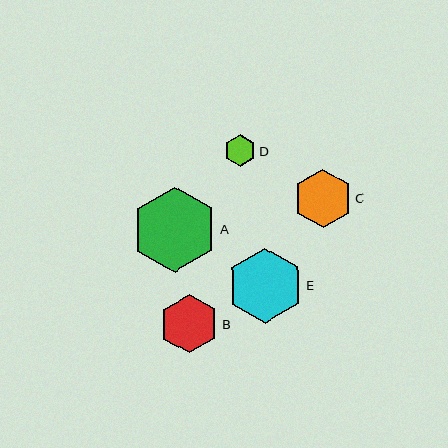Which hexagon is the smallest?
Hexagon D is the smallest with a size of approximately 32 pixels.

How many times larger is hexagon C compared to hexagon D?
Hexagon C is approximately 1.9 times the size of hexagon D.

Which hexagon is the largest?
Hexagon A is the largest with a size of approximately 85 pixels.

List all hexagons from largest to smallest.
From largest to smallest: A, E, C, B, D.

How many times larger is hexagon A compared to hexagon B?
Hexagon A is approximately 1.5 times the size of hexagon B.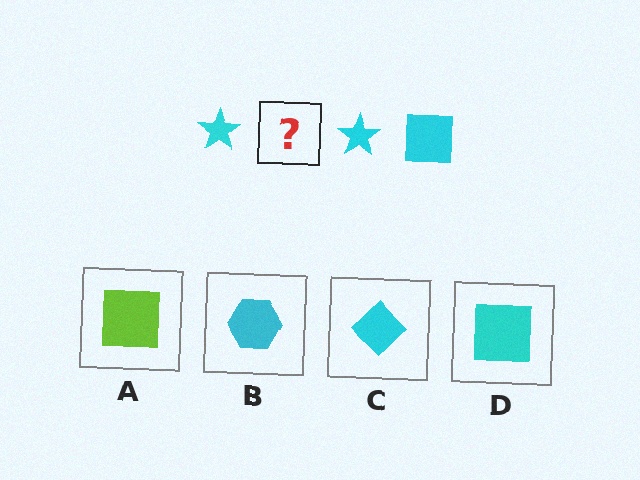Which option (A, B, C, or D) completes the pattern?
D.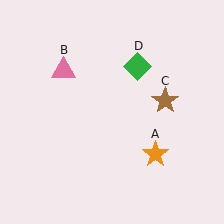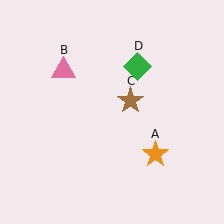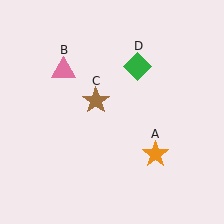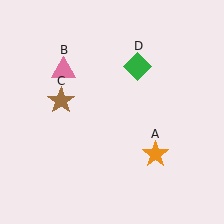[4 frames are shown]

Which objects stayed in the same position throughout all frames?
Orange star (object A) and pink triangle (object B) and green diamond (object D) remained stationary.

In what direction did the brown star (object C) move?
The brown star (object C) moved left.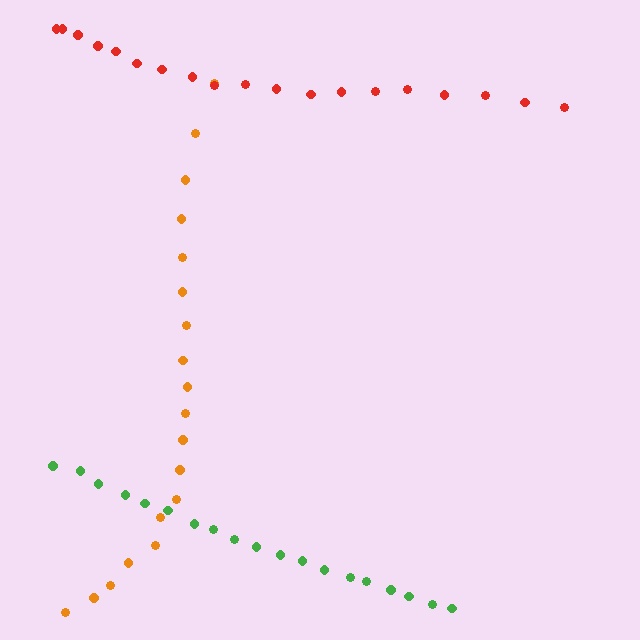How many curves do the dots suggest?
There are 3 distinct paths.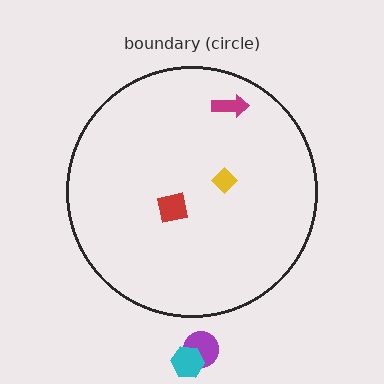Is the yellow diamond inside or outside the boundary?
Inside.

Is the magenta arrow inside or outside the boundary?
Inside.